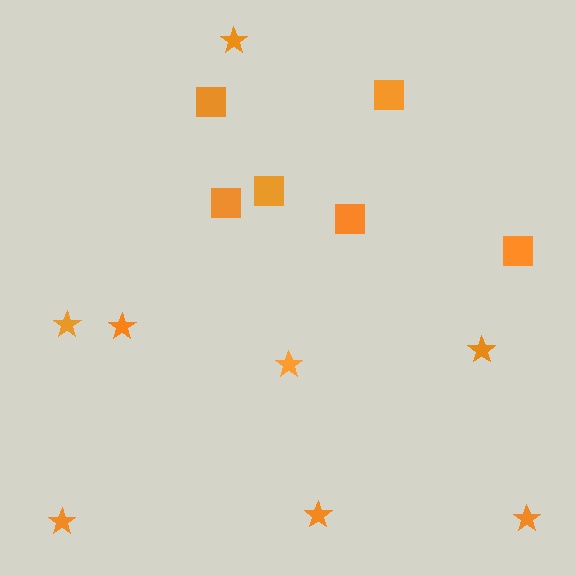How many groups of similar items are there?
There are 2 groups: one group of stars (8) and one group of squares (6).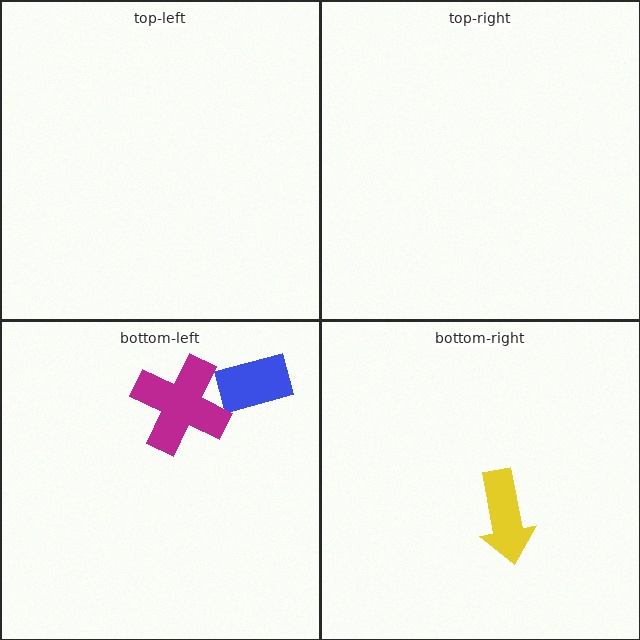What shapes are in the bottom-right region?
The yellow arrow.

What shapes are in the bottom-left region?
The blue rectangle, the magenta cross.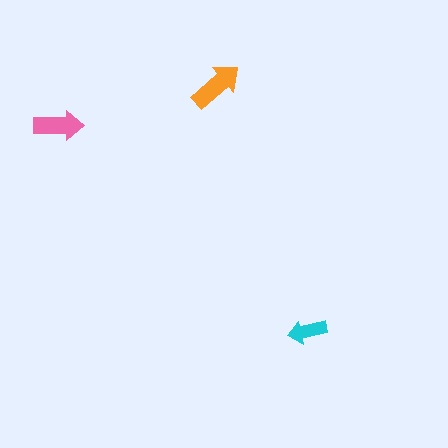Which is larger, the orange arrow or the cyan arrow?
The orange one.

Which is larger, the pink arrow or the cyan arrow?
The pink one.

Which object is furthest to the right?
The cyan arrow is rightmost.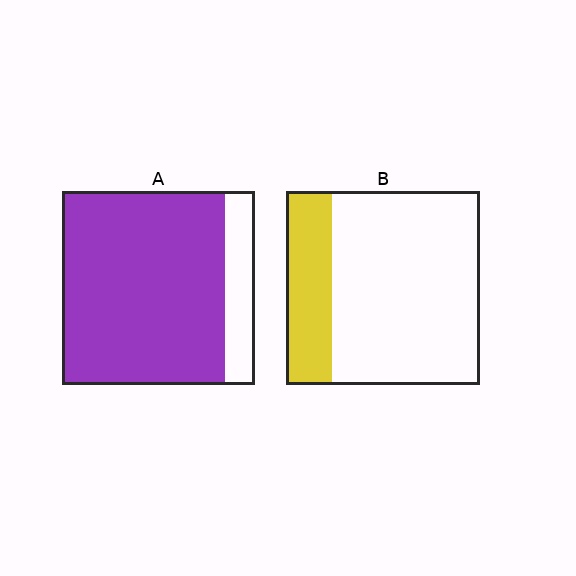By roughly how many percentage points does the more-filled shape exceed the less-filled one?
By roughly 60 percentage points (A over B).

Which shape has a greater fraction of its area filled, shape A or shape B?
Shape A.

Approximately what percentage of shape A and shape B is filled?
A is approximately 85% and B is approximately 25%.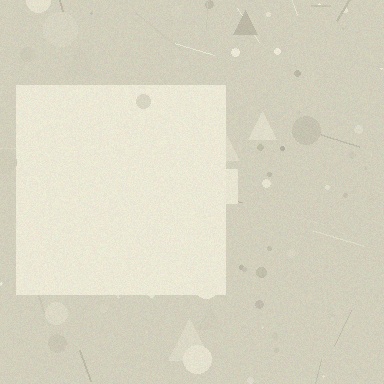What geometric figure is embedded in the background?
A square is embedded in the background.